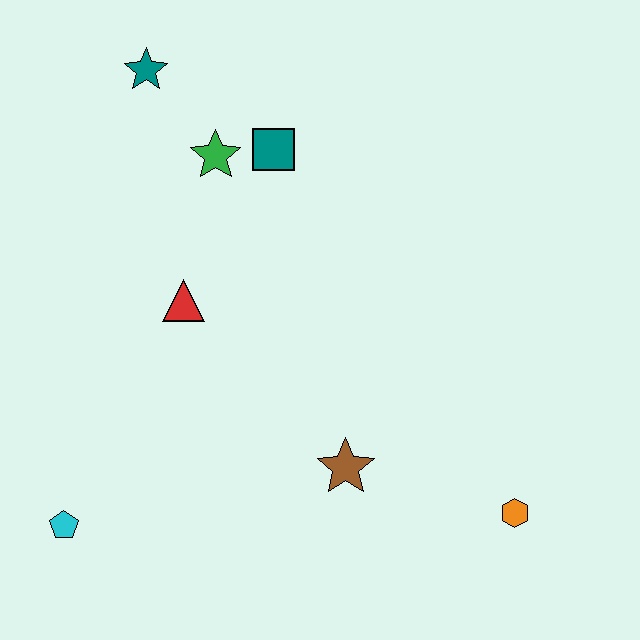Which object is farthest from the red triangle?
The orange hexagon is farthest from the red triangle.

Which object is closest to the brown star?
The orange hexagon is closest to the brown star.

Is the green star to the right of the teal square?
No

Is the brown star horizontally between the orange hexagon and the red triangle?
Yes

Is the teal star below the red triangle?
No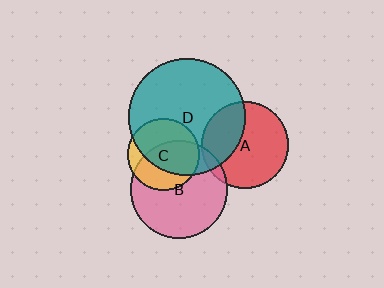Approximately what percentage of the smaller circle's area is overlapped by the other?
Approximately 35%.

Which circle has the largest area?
Circle D (teal).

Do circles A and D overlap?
Yes.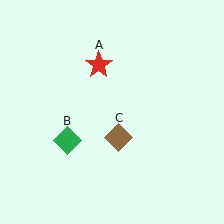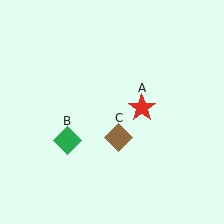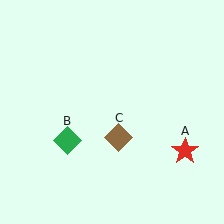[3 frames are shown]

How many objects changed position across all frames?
1 object changed position: red star (object A).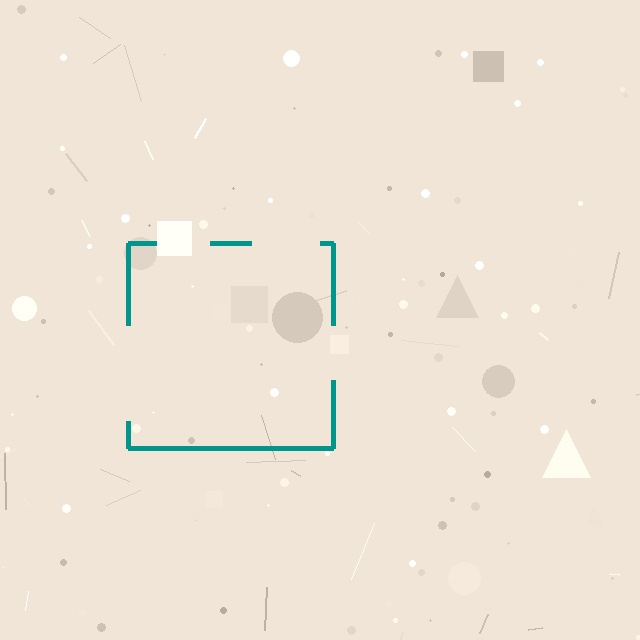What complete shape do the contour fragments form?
The contour fragments form a square.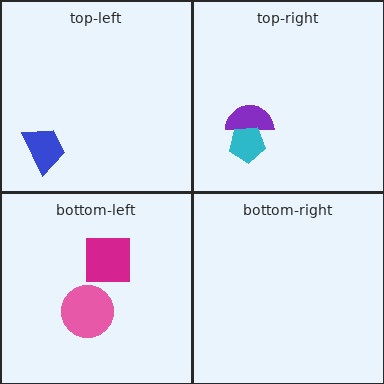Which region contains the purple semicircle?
The top-right region.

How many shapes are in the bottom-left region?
2.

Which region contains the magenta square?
The bottom-left region.